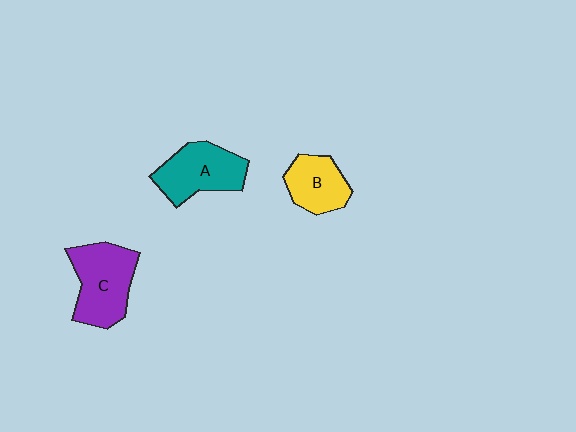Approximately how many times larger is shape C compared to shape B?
Approximately 1.5 times.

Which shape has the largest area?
Shape C (purple).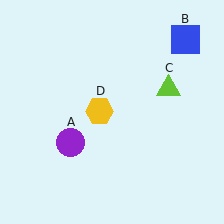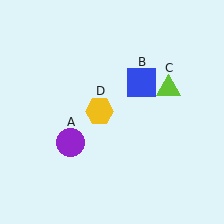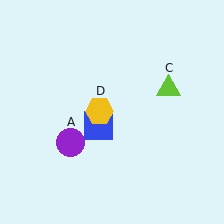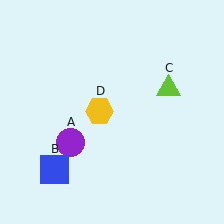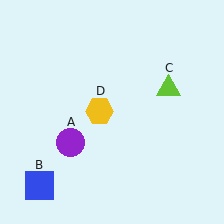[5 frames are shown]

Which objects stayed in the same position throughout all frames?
Purple circle (object A) and lime triangle (object C) and yellow hexagon (object D) remained stationary.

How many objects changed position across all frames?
1 object changed position: blue square (object B).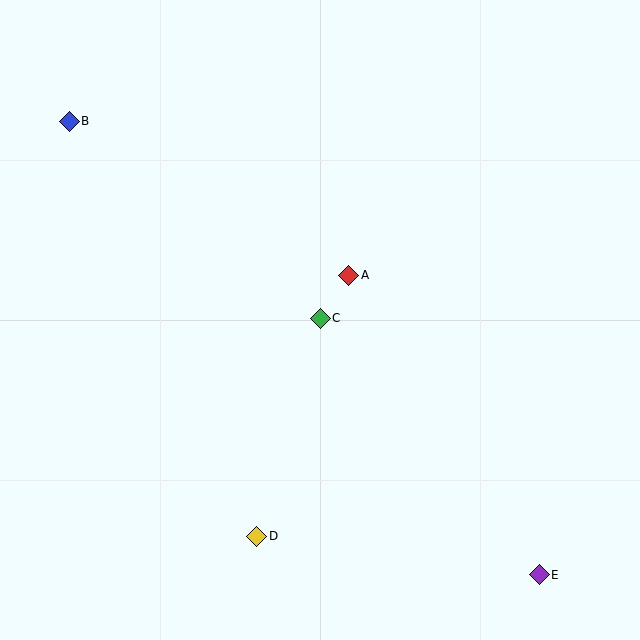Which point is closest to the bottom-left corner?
Point D is closest to the bottom-left corner.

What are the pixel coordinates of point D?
Point D is at (257, 536).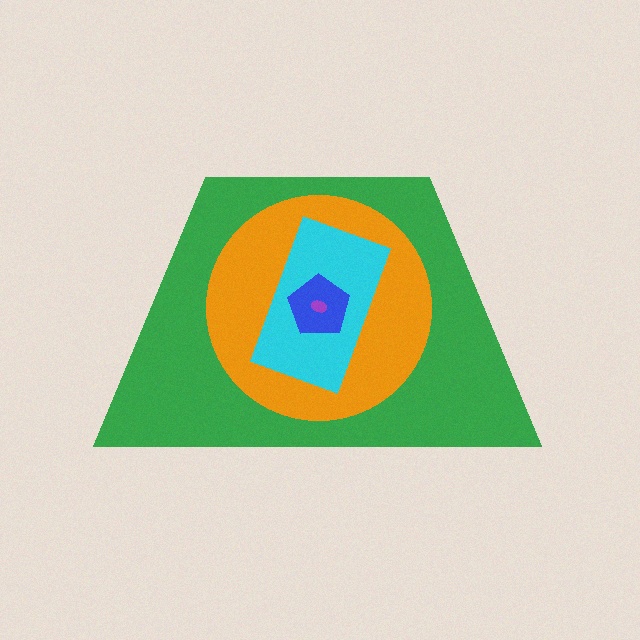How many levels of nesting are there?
5.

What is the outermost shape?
The green trapezoid.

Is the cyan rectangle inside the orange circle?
Yes.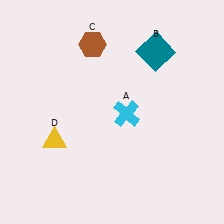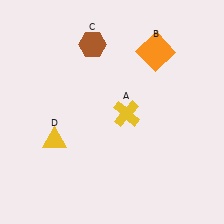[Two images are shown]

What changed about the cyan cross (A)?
In Image 1, A is cyan. In Image 2, it changed to yellow.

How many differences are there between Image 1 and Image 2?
There are 2 differences between the two images.